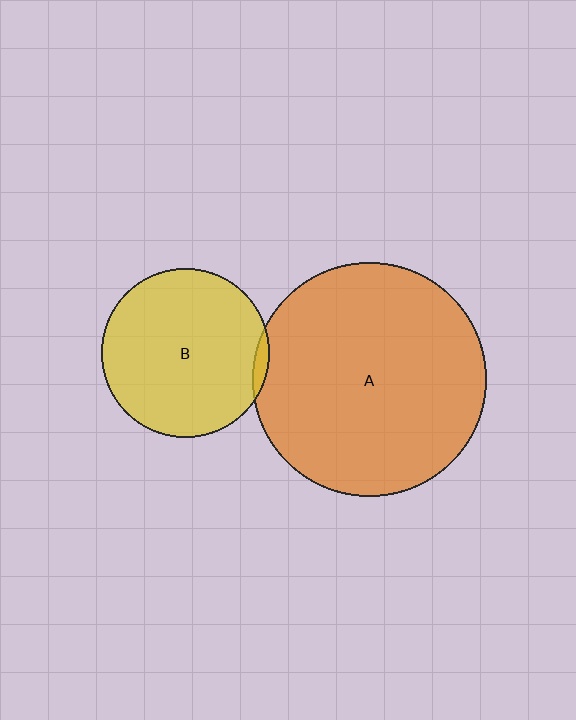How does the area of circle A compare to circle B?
Approximately 1.9 times.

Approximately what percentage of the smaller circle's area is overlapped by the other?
Approximately 5%.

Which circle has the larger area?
Circle A (orange).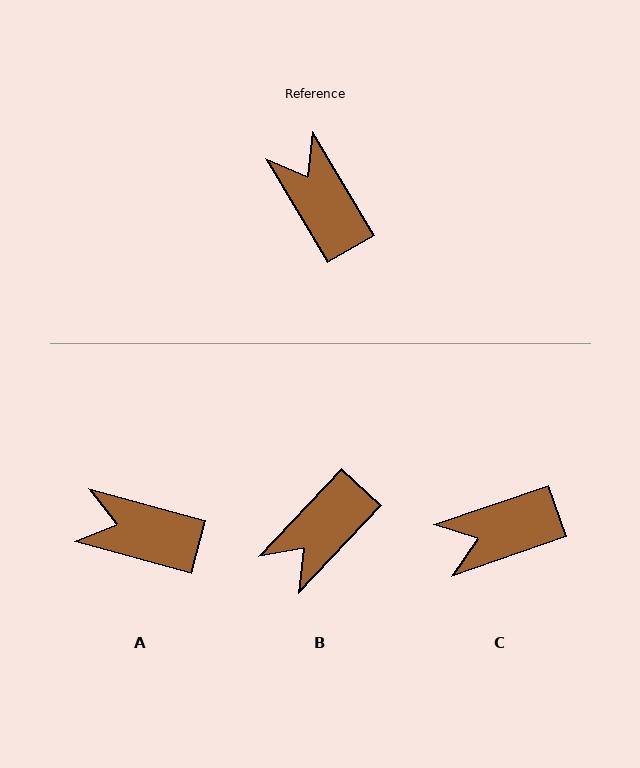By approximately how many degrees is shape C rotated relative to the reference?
Approximately 78 degrees counter-clockwise.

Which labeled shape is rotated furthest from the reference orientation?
B, about 106 degrees away.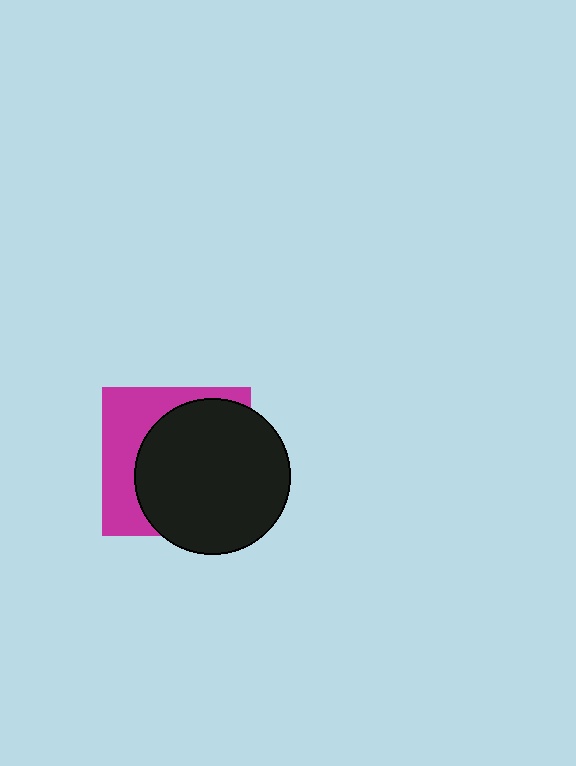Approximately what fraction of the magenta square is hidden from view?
Roughly 64% of the magenta square is hidden behind the black circle.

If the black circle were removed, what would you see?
You would see the complete magenta square.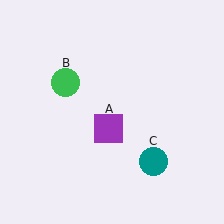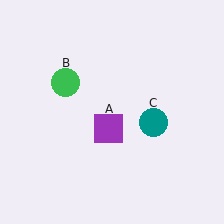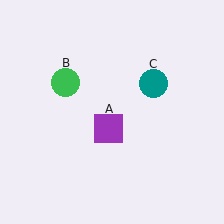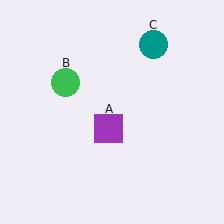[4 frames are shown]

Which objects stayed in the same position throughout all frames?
Purple square (object A) and green circle (object B) remained stationary.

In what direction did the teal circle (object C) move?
The teal circle (object C) moved up.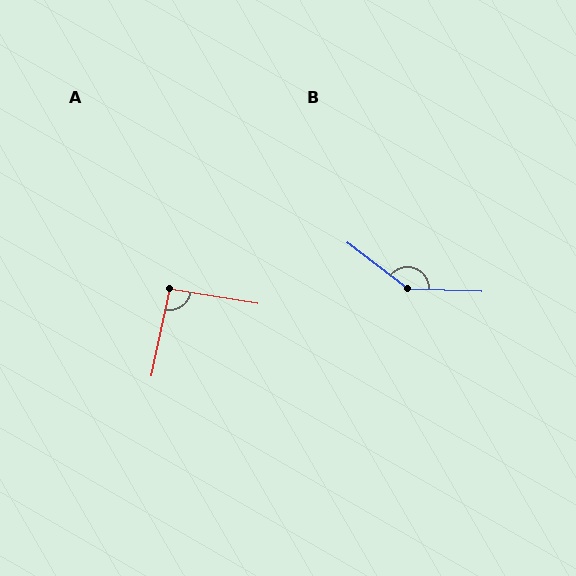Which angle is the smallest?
A, at approximately 93 degrees.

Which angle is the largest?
B, at approximately 144 degrees.